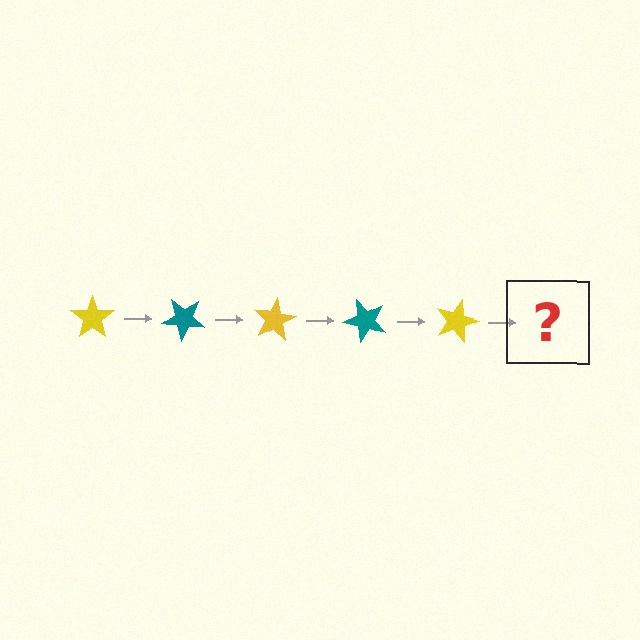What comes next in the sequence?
The next element should be a teal star, rotated 200 degrees from the start.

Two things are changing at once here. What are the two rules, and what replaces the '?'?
The two rules are that it rotates 40 degrees each step and the color cycles through yellow and teal. The '?' should be a teal star, rotated 200 degrees from the start.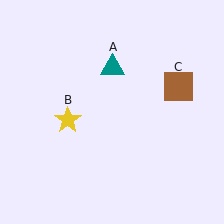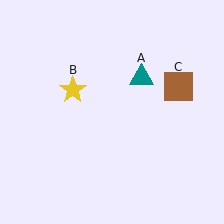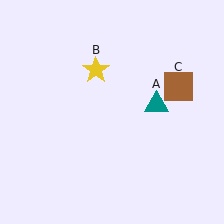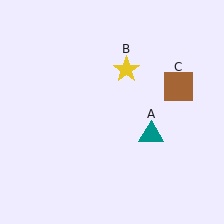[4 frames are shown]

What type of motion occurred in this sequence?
The teal triangle (object A), yellow star (object B) rotated clockwise around the center of the scene.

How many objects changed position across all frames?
2 objects changed position: teal triangle (object A), yellow star (object B).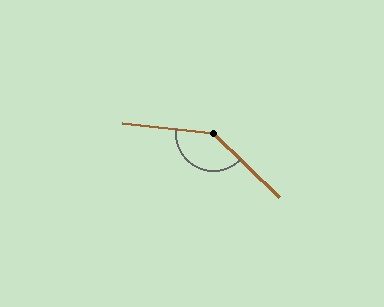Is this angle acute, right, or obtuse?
It is obtuse.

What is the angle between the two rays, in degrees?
Approximately 142 degrees.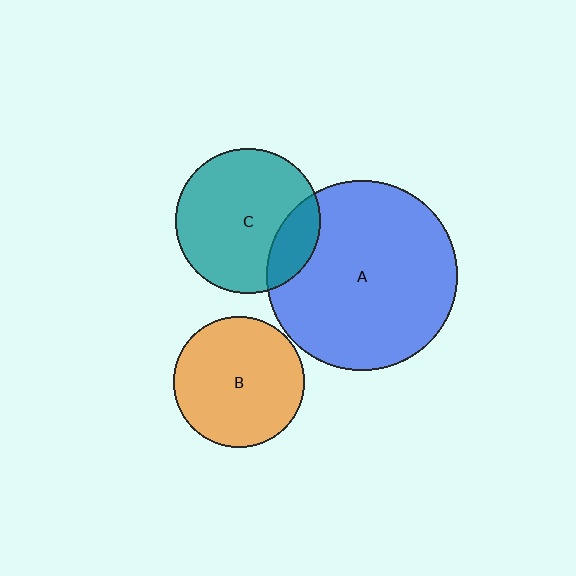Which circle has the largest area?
Circle A (blue).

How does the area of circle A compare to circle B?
Approximately 2.1 times.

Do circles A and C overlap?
Yes.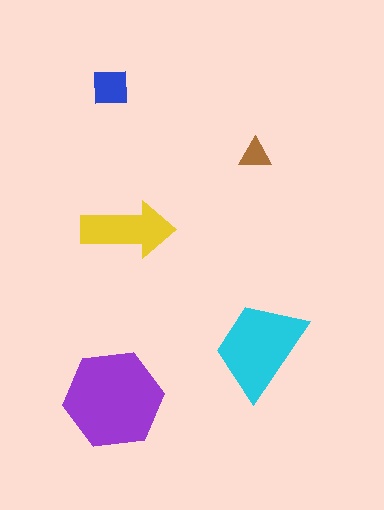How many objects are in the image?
There are 5 objects in the image.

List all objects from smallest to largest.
The brown triangle, the blue square, the yellow arrow, the cyan trapezoid, the purple hexagon.